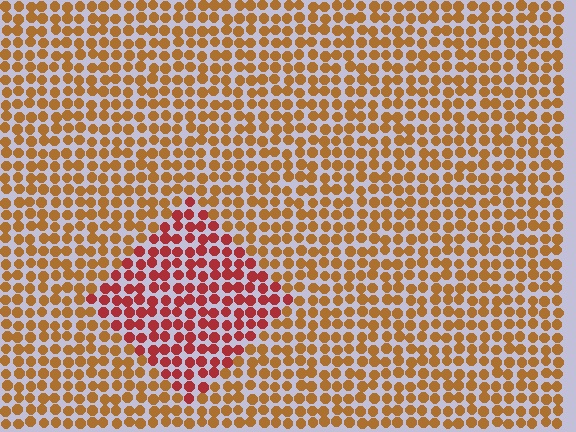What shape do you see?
I see a diamond.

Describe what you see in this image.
The image is filled with small brown elements in a uniform arrangement. A diamond-shaped region is visible where the elements are tinted to a slightly different hue, forming a subtle color boundary.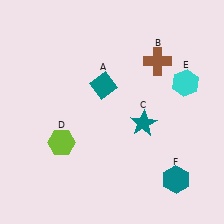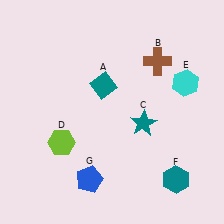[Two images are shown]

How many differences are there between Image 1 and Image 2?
There is 1 difference between the two images.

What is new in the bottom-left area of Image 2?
A blue pentagon (G) was added in the bottom-left area of Image 2.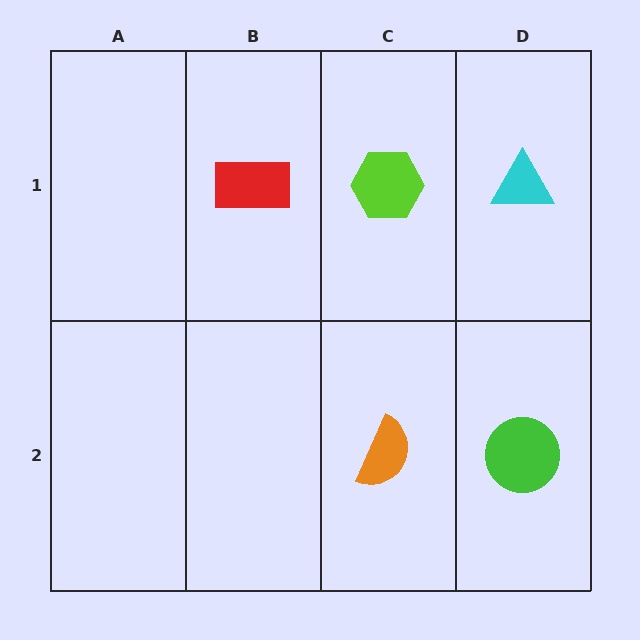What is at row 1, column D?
A cyan triangle.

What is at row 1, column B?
A red rectangle.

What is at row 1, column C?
A lime hexagon.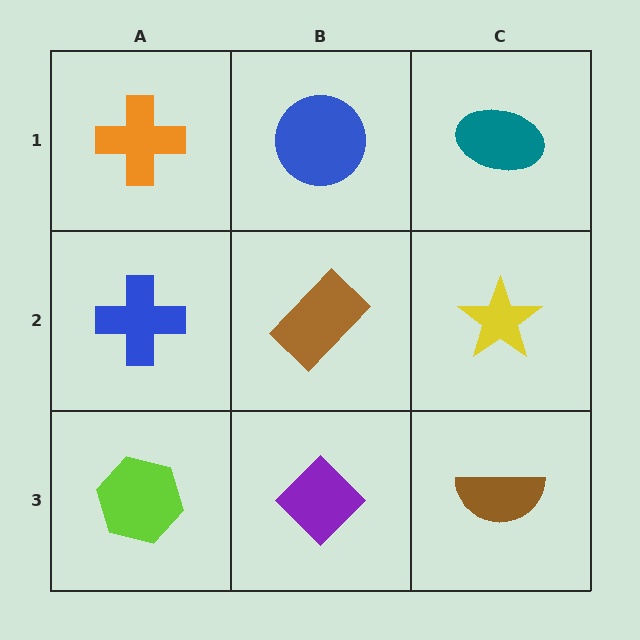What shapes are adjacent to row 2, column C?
A teal ellipse (row 1, column C), a brown semicircle (row 3, column C), a brown rectangle (row 2, column B).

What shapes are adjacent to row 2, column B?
A blue circle (row 1, column B), a purple diamond (row 3, column B), a blue cross (row 2, column A), a yellow star (row 2, column C).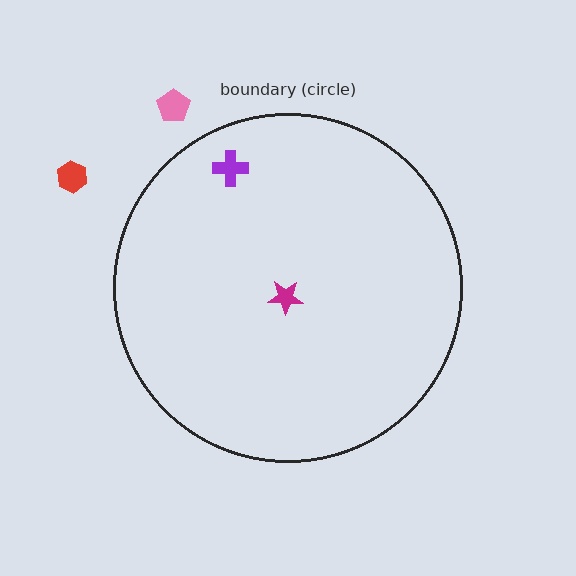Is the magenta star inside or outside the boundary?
Inside.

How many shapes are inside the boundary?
2 inside, 2 outside.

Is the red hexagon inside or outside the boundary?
Outside.